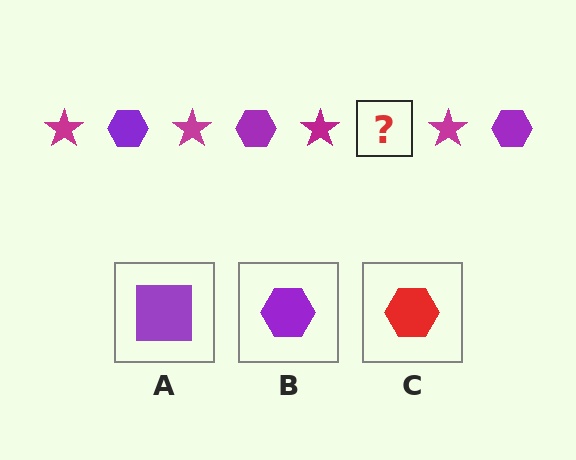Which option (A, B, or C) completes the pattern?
B.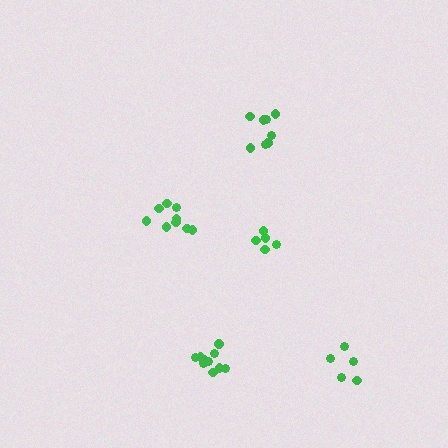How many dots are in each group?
Group 1: 10 dots, Group 2: 9 dots, Group 3: 8 dots, Group 4: 5 dots, Group 5: 5 dots (37 total).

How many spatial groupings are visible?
There are 5 spatial groupings.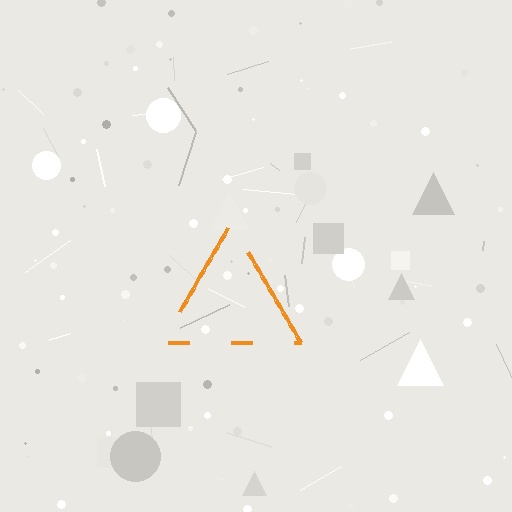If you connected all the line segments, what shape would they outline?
They would outline a triangle.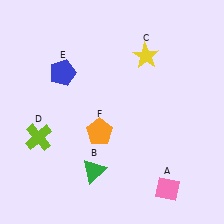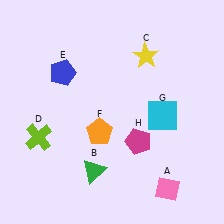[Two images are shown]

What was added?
A cyan square (G), a magenta pentagon (H) were added in Image 2.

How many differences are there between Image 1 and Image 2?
There are 2 differences between the two images.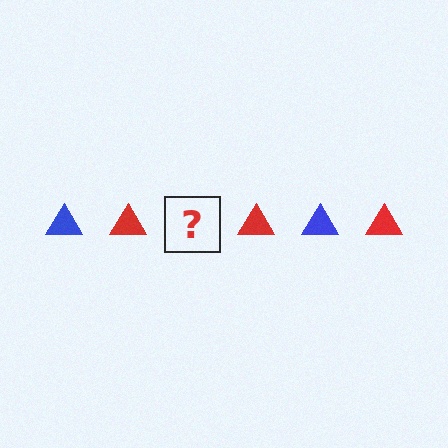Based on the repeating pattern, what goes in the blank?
The blank should be a blue triangle.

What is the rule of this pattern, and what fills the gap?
The rule is that the pattern cycles through blue, red triangles. The gap should be filled with a blue triangle.